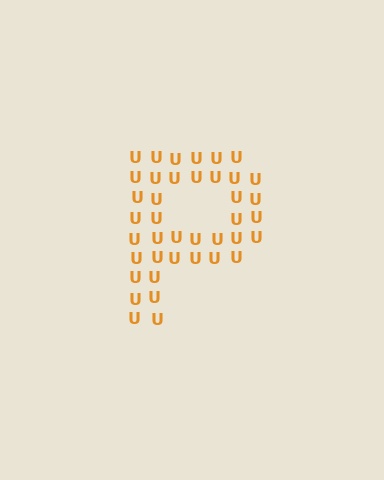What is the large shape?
The large shape is the letter P.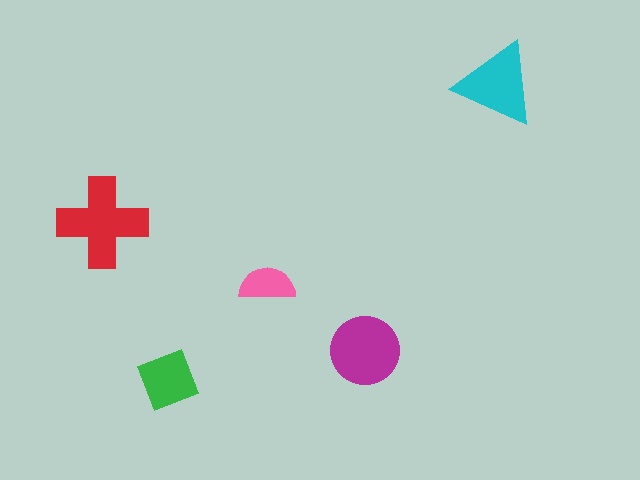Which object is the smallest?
The pink semicircle.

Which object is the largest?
The red cross.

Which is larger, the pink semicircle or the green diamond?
The green diamond.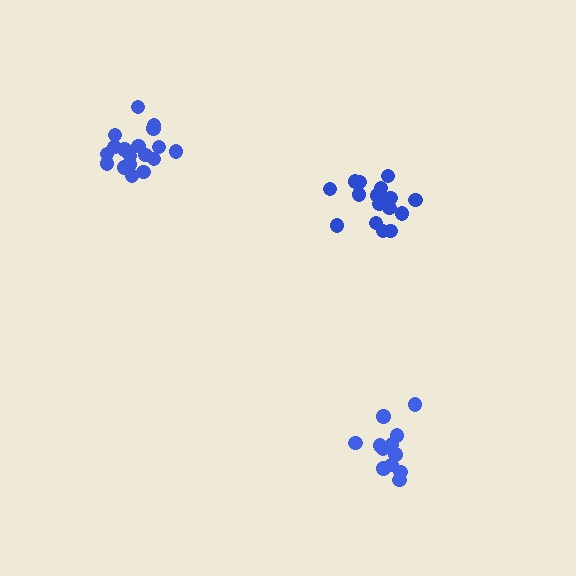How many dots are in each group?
Group 1: 12 dots, Group 2: 17 dots, Group 3: 18 dots (47 total).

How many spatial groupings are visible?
There are 3 spatial groupings.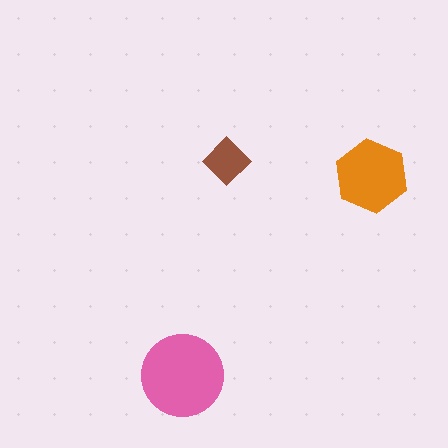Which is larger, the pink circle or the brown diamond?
The pink circle.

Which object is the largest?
The pink circle.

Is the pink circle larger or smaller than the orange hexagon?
Larger.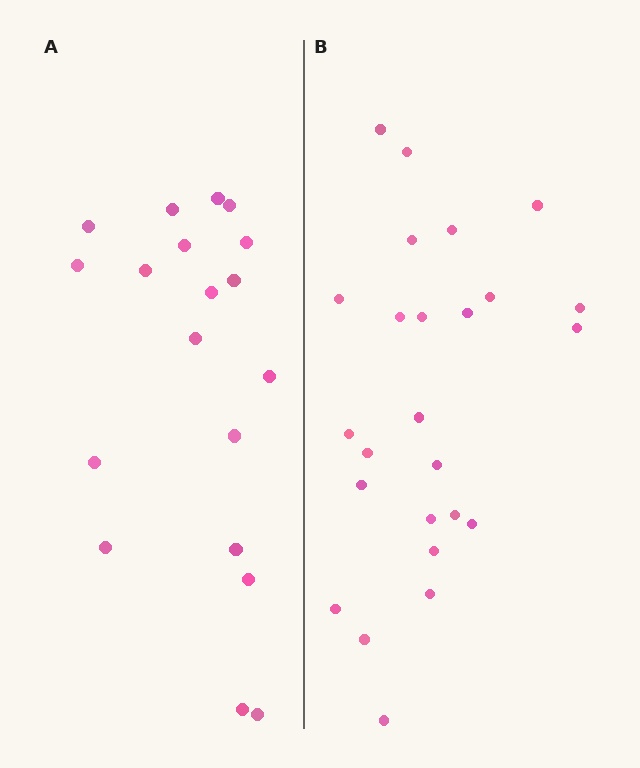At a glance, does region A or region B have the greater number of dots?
Region B (the right region) has more dots.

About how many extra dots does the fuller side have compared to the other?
Region B has about 6 more dots than region A.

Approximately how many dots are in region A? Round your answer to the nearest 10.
About 20 dots. (The exact count is 19, which rounds to 20.)